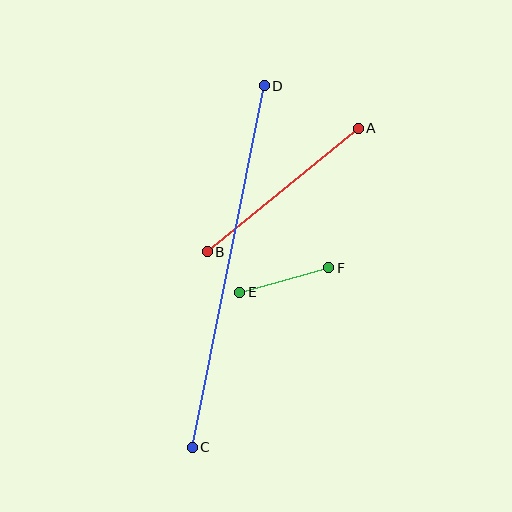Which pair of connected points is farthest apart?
Points C and D are farthest apart.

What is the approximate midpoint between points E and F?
The midpoint is at approximately (284, 280) pixels.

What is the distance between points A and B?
The distance is approximately 195 pixels.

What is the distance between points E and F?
The distance is approximately 93 pixels.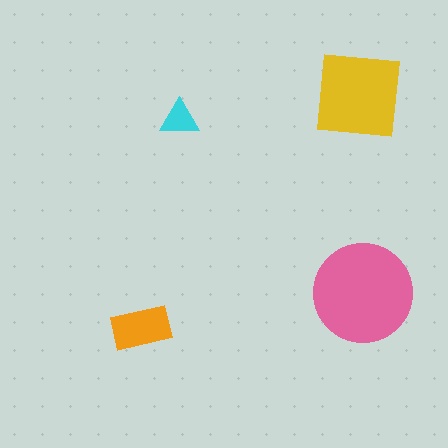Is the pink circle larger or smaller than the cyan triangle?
Larger.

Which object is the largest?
The pink circle.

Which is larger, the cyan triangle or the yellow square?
The yellow square.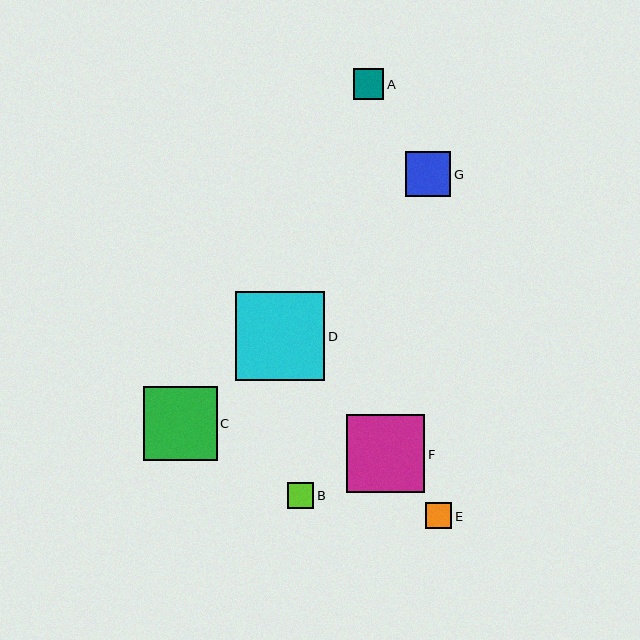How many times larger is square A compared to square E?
Square A is approximately 1.2 times the size of square E.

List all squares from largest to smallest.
From largest to smallest: D, F, C, G, A, B, E.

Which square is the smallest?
Square E is the smallest with a size of approximately 26 pixels.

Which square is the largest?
Square D is the largest with a size of approximately 89 pixels.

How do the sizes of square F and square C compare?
Square F and square C are approximately the same size.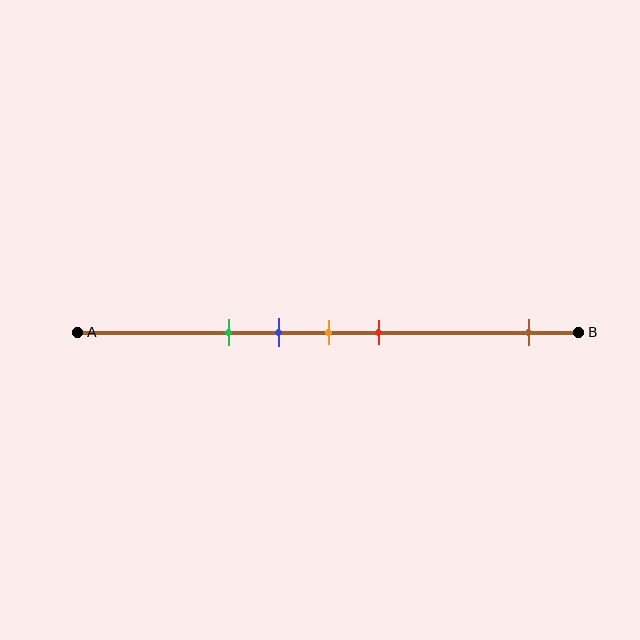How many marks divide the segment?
There are 5 marks dividing the segment.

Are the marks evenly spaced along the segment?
No, the marks are not evenly spaced.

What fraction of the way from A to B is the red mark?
The red mark is approximately 60% (0.6) of the way from A to B.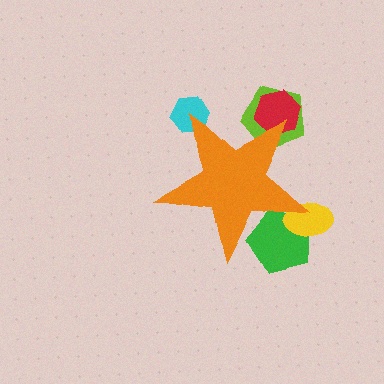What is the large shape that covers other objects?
An orange star.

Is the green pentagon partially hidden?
Yes, the green pentagon is partially hidden behind the orange star.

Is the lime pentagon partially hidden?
Yes, the lime pentagon is partially hidden behind the orange star.